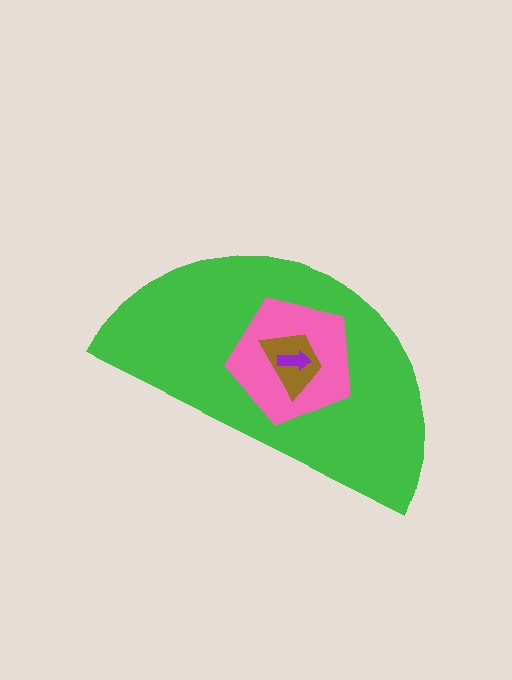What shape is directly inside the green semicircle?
The pink pentagon.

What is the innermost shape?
The purple arrow.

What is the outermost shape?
The green semicircle.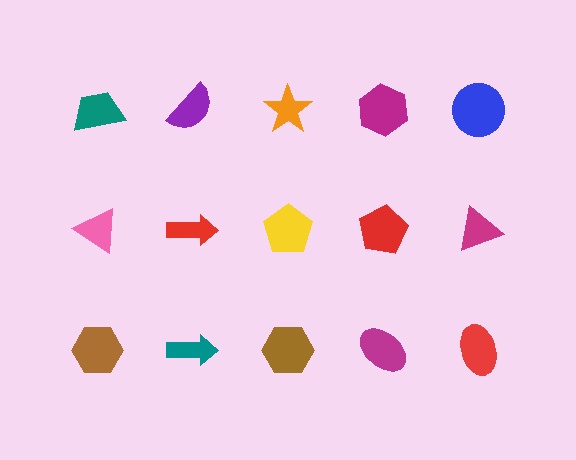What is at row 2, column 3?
A yellow pentagon.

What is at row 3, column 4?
A magenta ellipse.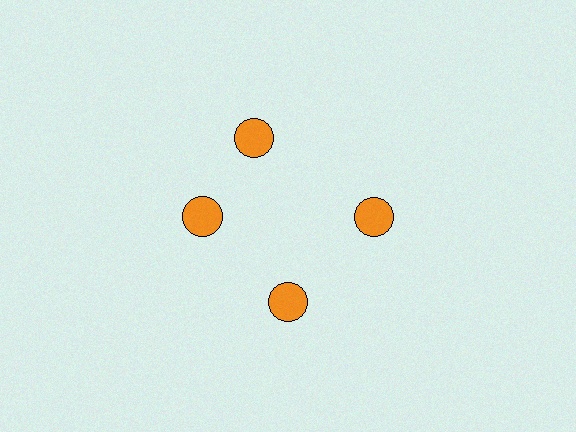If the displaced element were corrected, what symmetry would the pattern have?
It would have 4-fold rotational symmetry — the pattern would map onto itself every 90 degrees.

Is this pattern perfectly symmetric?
No. The 4 orange circles are arranged in a ring, but one element near the 12 o'clock position is rotated out of alignment along the ring, breaking the 4-fold rotational symmetry.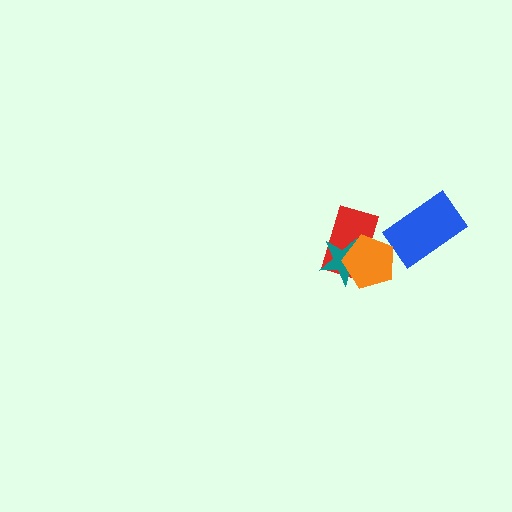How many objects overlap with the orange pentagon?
2 objects overlap with the orange pentagon.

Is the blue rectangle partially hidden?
No, no other shape covers it.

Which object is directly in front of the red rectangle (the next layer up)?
The teal star is directly in front of the red rectangle.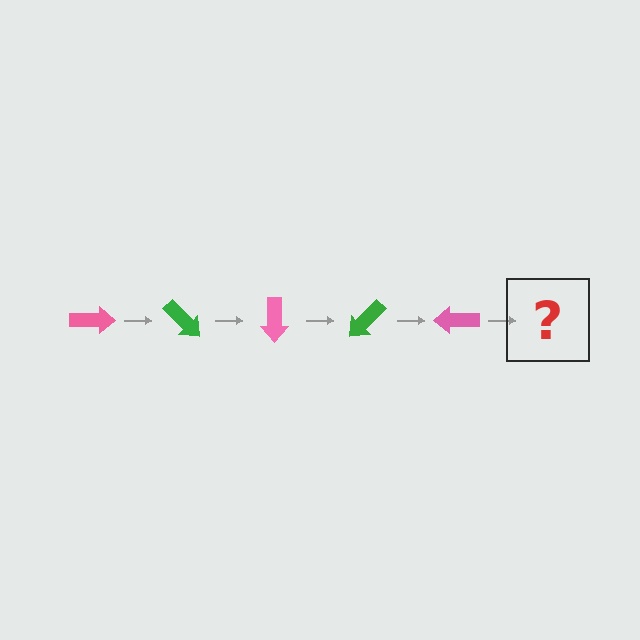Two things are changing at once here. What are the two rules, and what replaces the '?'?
The two rules are that it rotates 45 degrees each step and the color cycles through pink and green. The '?' should be a green arrow, rotated 225 degrees from the start.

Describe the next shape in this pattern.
It should be a green arrow, rotated 225 degrees from the start.